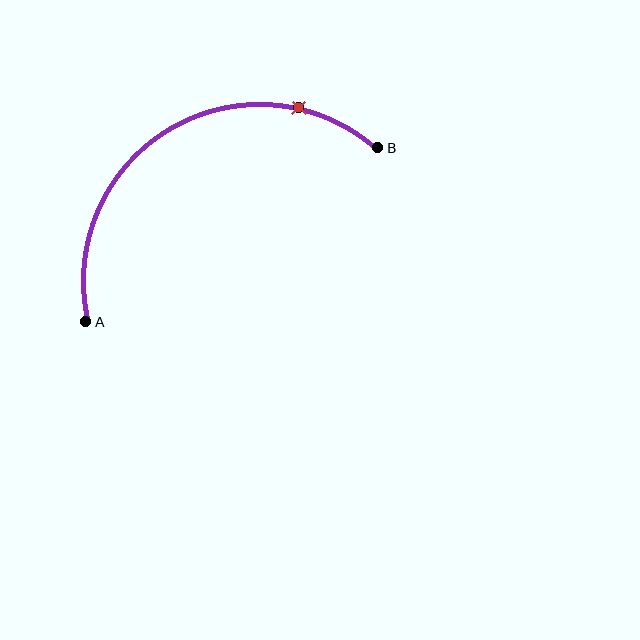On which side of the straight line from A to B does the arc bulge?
The arc bulges above the straight line connecting A and B.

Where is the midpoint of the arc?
The arc midpoint is the point on the curve farthest from the straight line joining A and B. It sits above that line.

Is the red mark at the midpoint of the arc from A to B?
No. The red mark lies on the arc but is closer to endpoint B. The arc midpoint would be at the point on the curve equidistant along the arc from both A and B.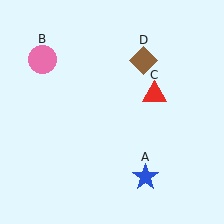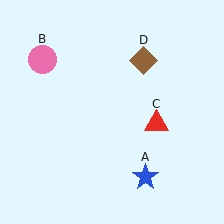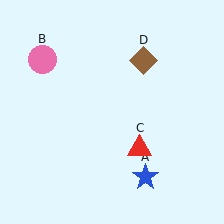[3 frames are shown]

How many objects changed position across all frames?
1 object changed position: red triangle (object C).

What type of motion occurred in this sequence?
The red triangle (object C) rotated clockwise around the center of the scene.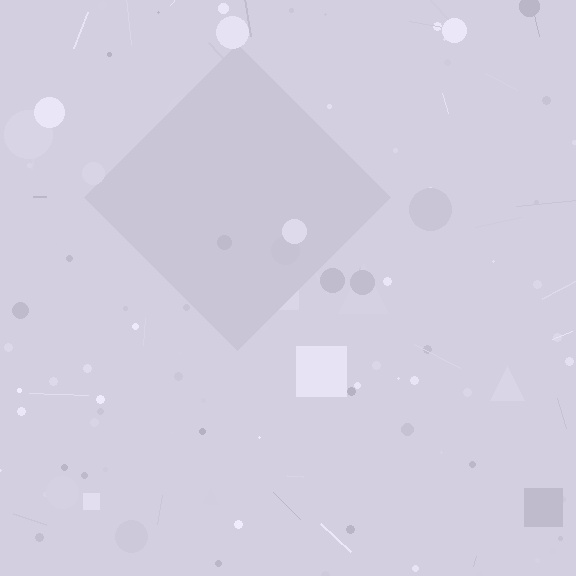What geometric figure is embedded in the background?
A diamond is embedded in the background.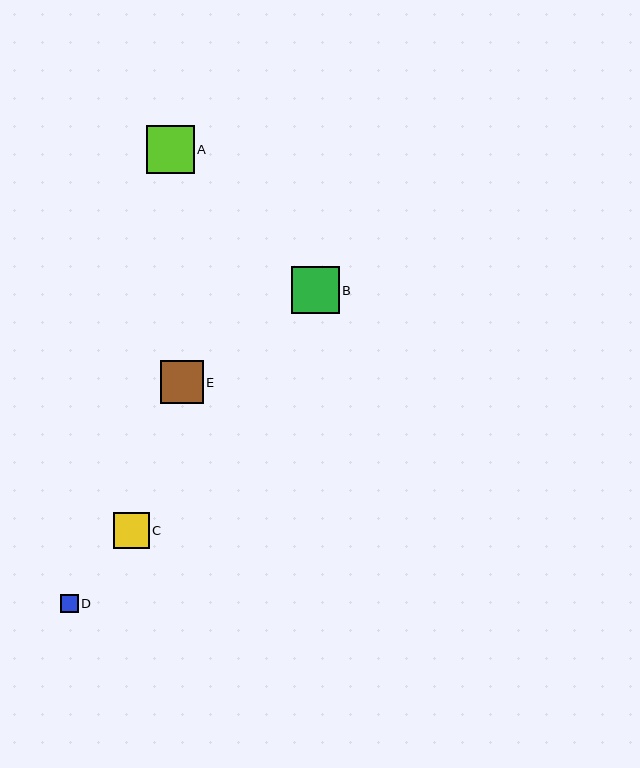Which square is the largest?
Square A is the largest with a size of approximately 48 pixels.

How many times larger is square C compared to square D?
Square C is approximately 2.0 times the size of square D.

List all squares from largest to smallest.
From largest to smallest: A, B, E, C, D.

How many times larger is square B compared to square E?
Square B is approximately 1.1 times the size of square E.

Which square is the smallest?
Square D is the smallest with a size of approximately 18 pixels.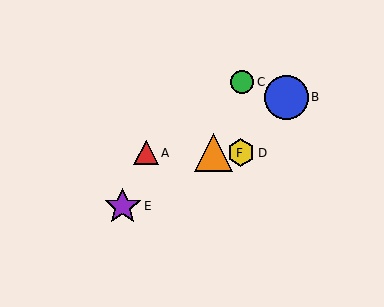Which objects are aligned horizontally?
Objects A, D, F are aligned horizontally.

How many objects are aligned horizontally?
3 objects (A, D, F) are aligned horizontally.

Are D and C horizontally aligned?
No, D is at y≈153 and C is at y≈82.